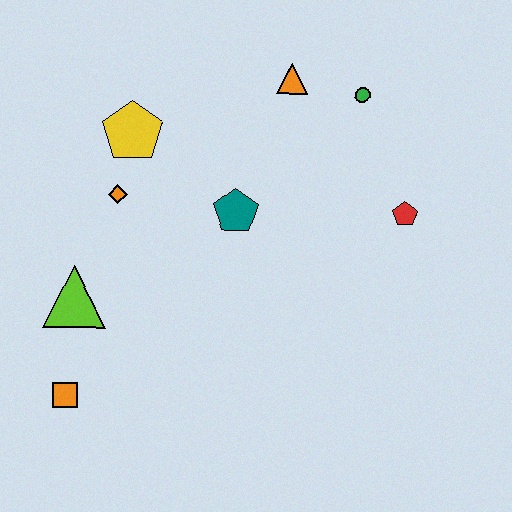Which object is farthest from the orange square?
The green circle is farthest from the orange square.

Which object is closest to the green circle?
The orange triangle is closest to the green circle.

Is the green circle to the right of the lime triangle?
Yes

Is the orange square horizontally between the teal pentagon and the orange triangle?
No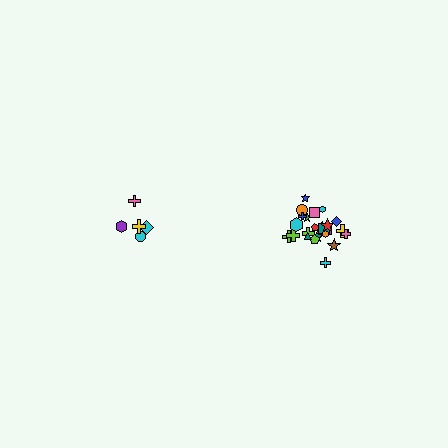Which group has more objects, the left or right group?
The right group.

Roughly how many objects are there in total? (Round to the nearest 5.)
Roughly 30 objects in total.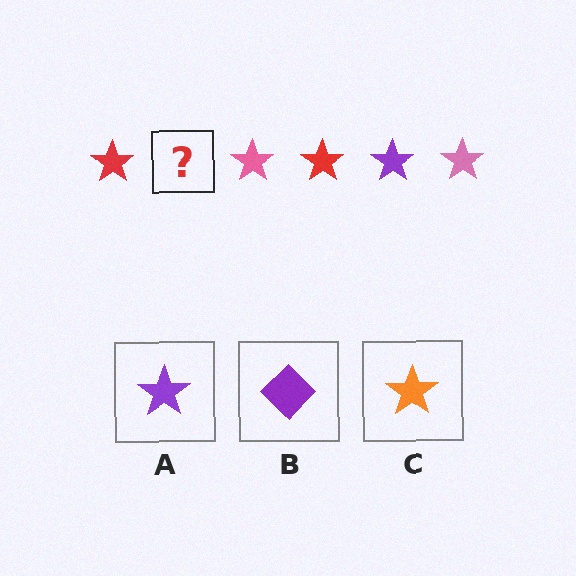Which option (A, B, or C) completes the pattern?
A.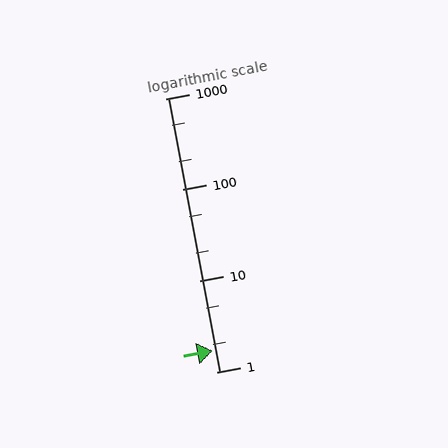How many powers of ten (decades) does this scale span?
The scale spans 3 decades, from 1 to 1000.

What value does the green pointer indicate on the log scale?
The pointer indicates approximately 1.7.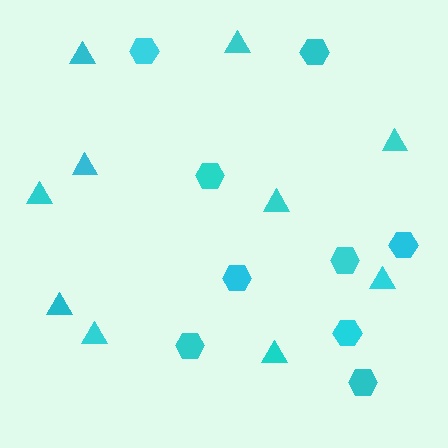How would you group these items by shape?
There are 2 groups: one group of triangles (10) and one group of hexagons (9).